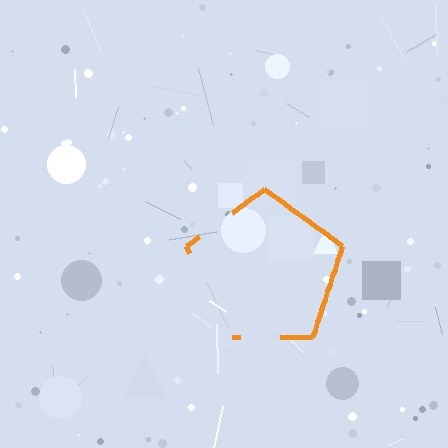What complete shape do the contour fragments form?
The contour fragments form a pentagon.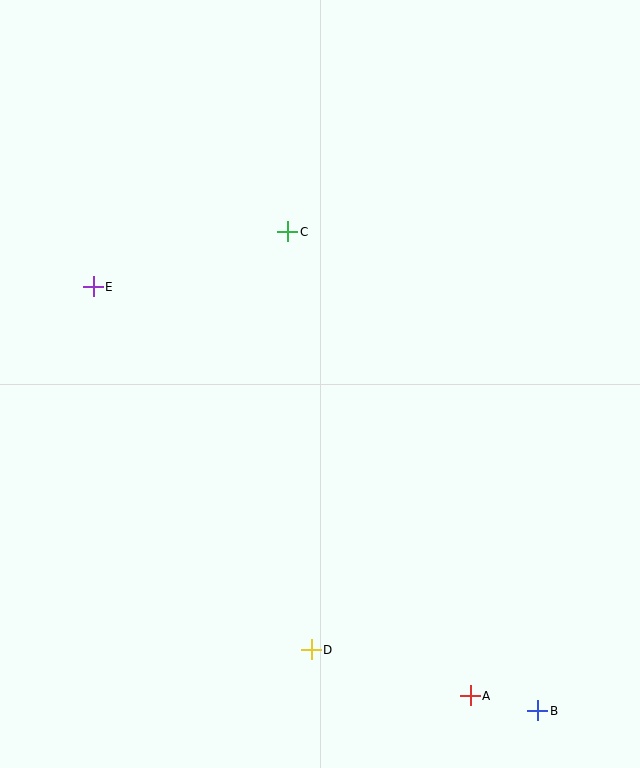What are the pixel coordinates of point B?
Point B is at (538, 711).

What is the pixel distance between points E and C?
The distance between E and C is 203 pixels.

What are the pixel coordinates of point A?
Point A is at (470, 696).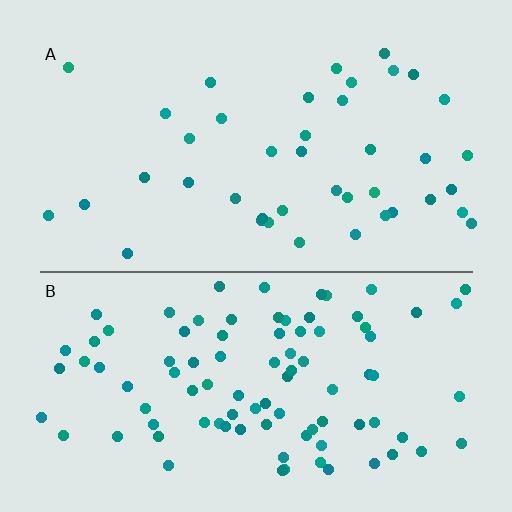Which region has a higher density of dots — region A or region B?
B (the bottom).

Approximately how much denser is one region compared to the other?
Approximately 2.3× — region B over region A.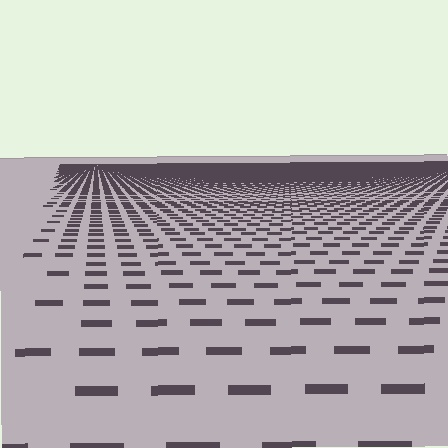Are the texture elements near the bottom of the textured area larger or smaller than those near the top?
Larger. Near the bottom, elements are closer to the viewer and appear at a bigger on-screen size.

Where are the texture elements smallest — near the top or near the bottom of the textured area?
Near the top.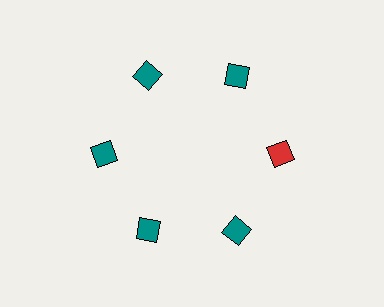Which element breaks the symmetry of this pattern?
The red diamond at roughly the 3 o'clock position breaks the symmetry. All other shapes are teal diamonds.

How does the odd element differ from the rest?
It has a different color: red instead of teal.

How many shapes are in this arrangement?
There are 6 shapes arranged in a ring pattern.